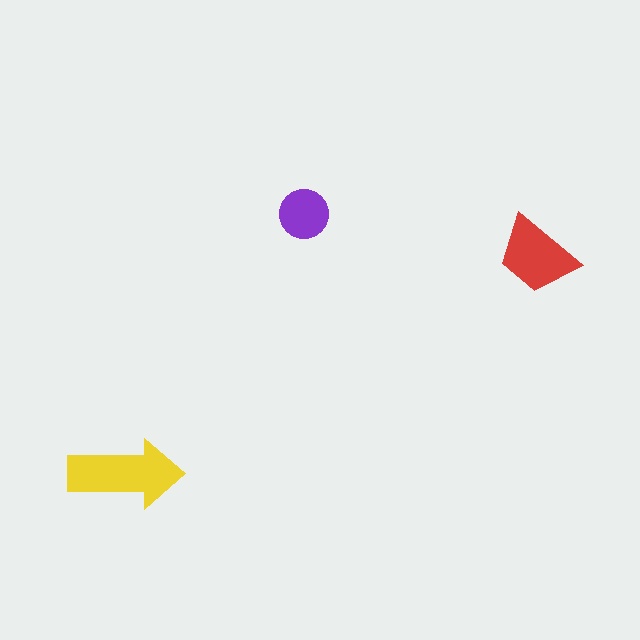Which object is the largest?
The yellow arrow.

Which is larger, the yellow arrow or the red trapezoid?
The yellow arrow.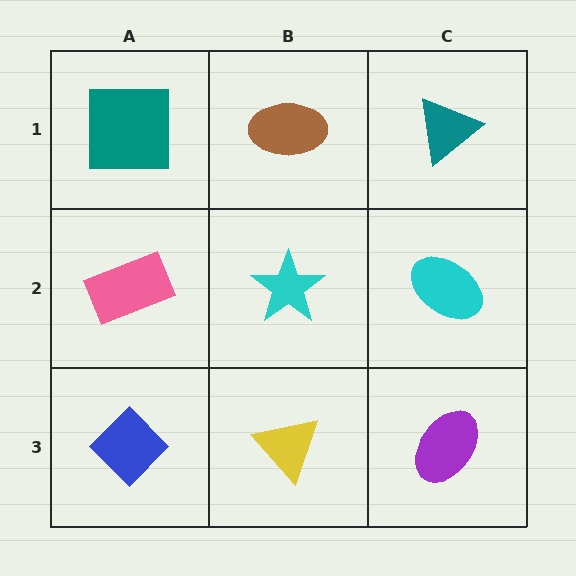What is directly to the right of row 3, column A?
A yellow triangle.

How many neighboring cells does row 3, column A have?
2.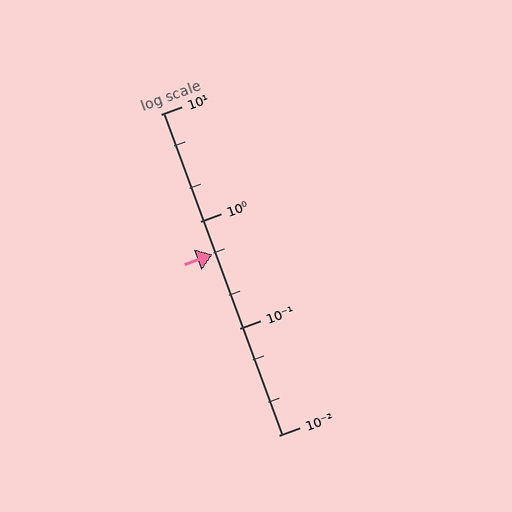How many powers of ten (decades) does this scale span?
The scale spans 3 decades, from 0.01 to 10.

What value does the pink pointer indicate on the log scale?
The pointer indicates approximately 0.49.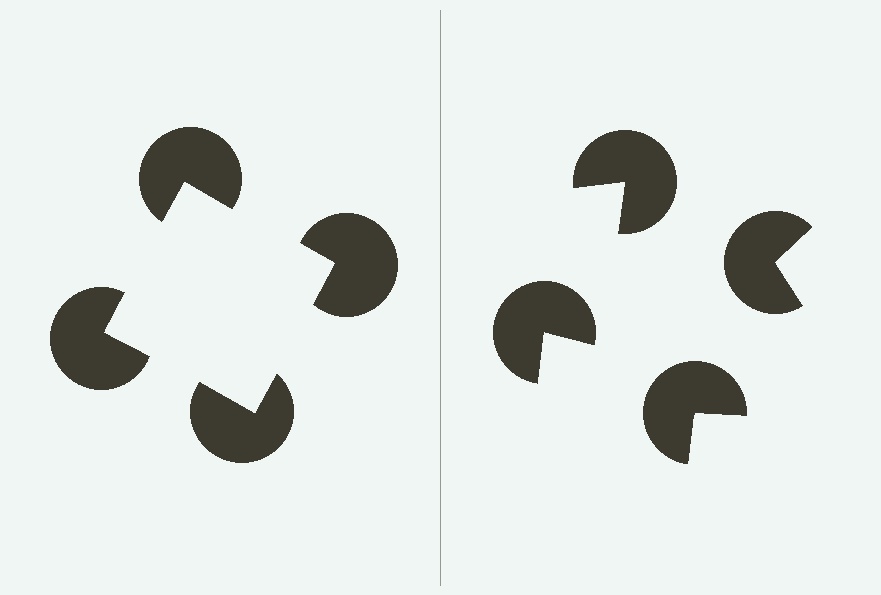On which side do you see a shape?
An illusory square appears on the left side. On the right side the wedge cuts are rotated, so no coherent shape forms.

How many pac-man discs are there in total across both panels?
8 — 4 on each side.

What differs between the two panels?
The pac-man discs are positioned identically on both sides; only the wedge orientations differ. On the left they align to a square; on the right they are misaligned.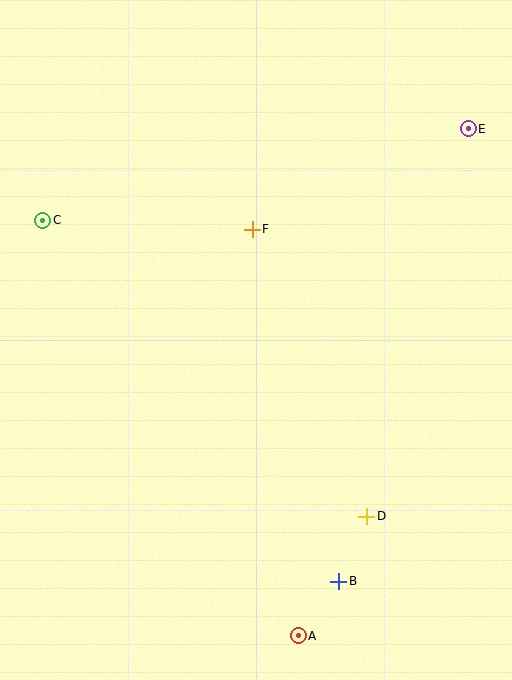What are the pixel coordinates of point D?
Point D is at (367, 516).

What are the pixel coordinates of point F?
Point F is at (252, 229).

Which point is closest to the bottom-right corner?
Point B is closest to the bottom-right corner.